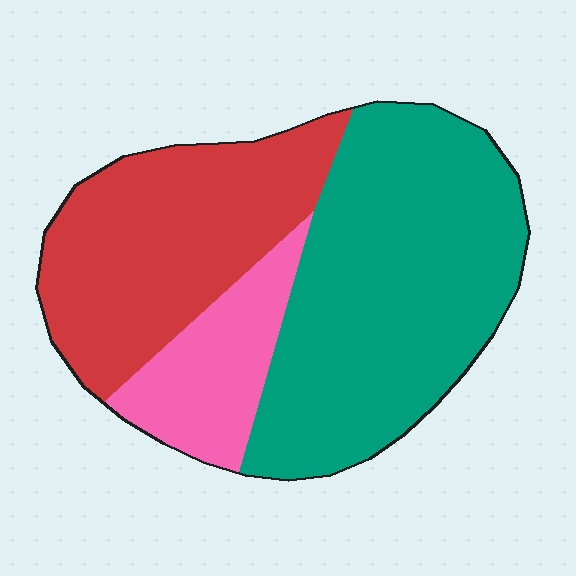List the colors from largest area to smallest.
From largest to smallest: teal, red, pink.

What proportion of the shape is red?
Red covers about 35% of the shape.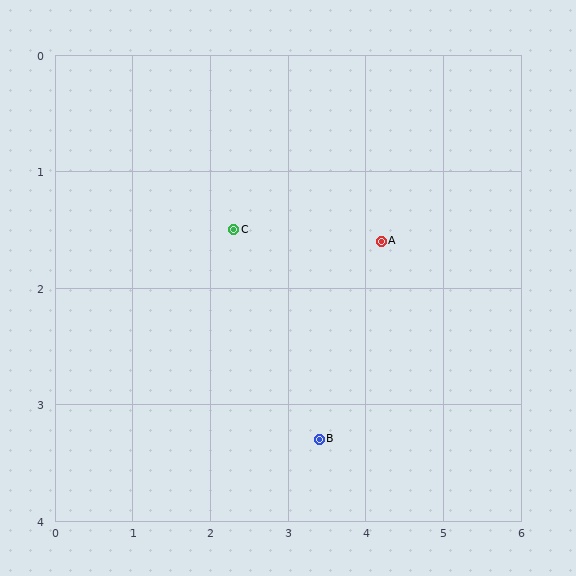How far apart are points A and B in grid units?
Points A and B are about 1.9 grid units apart.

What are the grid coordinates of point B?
Point B is at approximately (3.4, 3.3).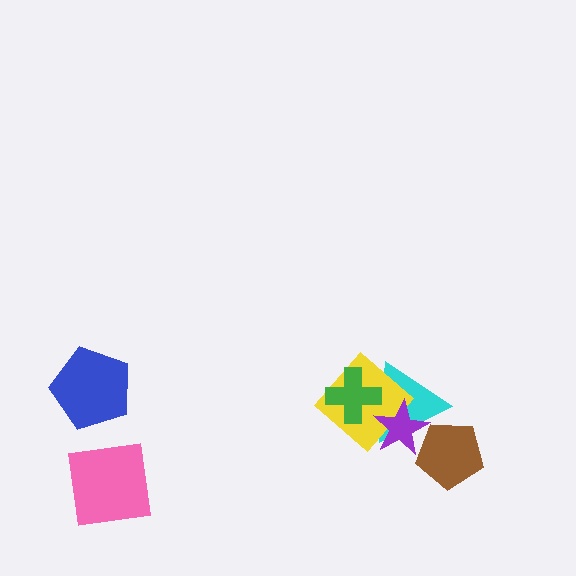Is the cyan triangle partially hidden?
Yes, it is partially covered by another shape.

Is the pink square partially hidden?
No, no other shape covers it.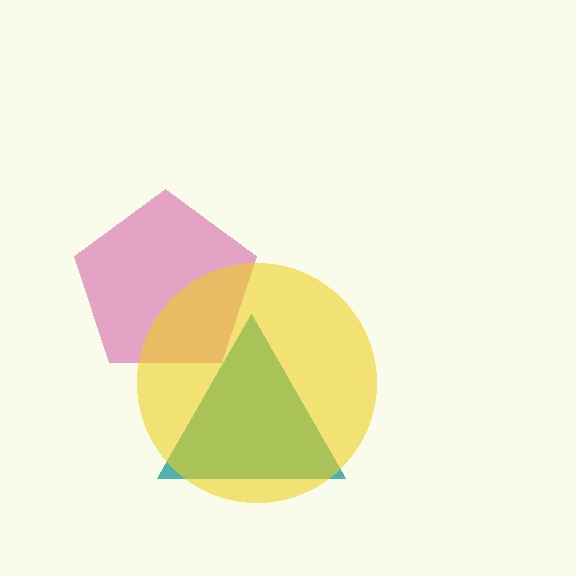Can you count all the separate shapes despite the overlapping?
Yes, there are 3 separate shapes.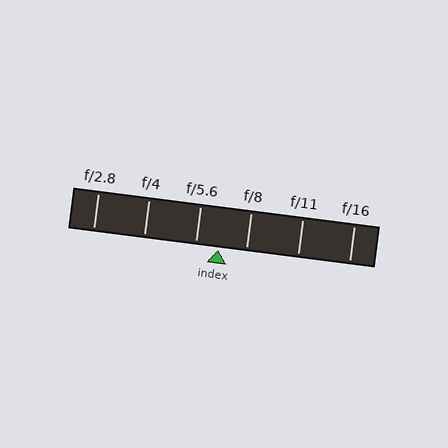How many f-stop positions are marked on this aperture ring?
There are 6 f-stop positions marked.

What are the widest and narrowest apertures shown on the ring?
The widest aperture shown is f/2.8 and the narrowest is f/16.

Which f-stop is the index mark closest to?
The index mark is closest to f/5.6.